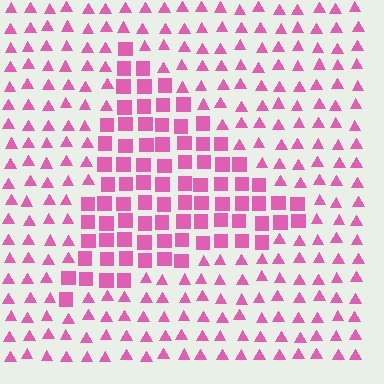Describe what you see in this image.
The image is filled with small pink elements arranged in a uniform grid. A triangle-shaped region contains squares, while the surrounding area contains triangles. The boundary is defined purely by the change in element shape.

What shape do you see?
I see a triangle.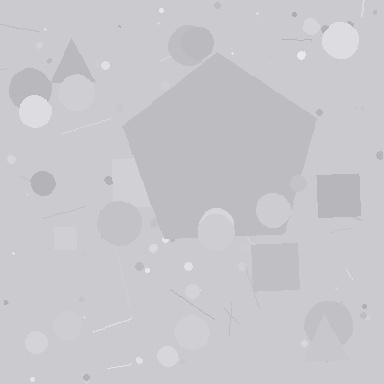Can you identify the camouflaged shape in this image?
The camouflaged shape is a pentagon.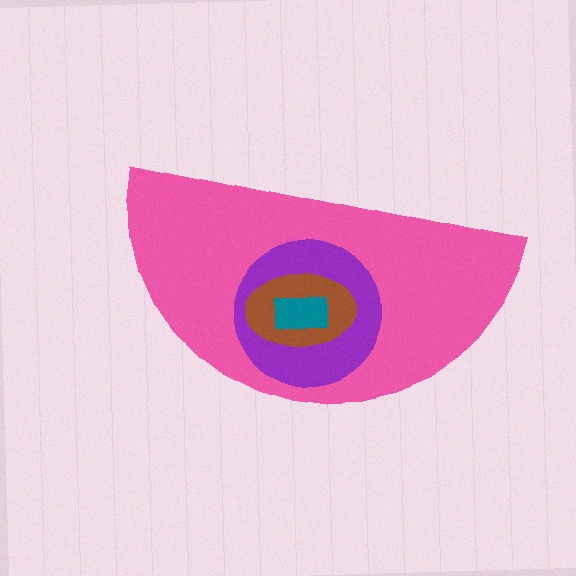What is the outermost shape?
The pink semicircle.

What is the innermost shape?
The teal rectangle.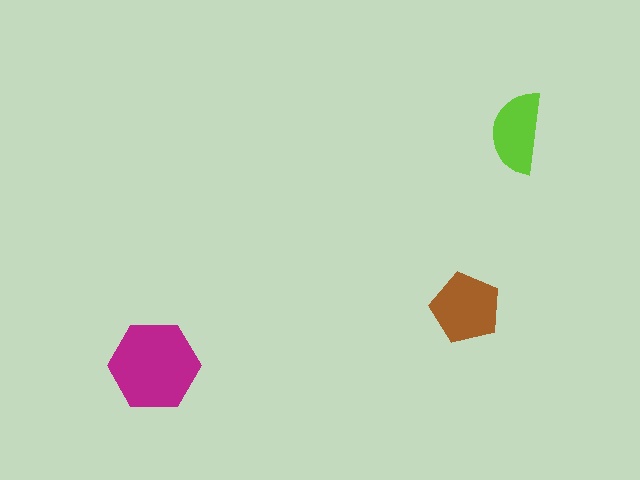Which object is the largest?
The magenta hexagon.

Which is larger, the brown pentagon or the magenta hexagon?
The magenta hexagon.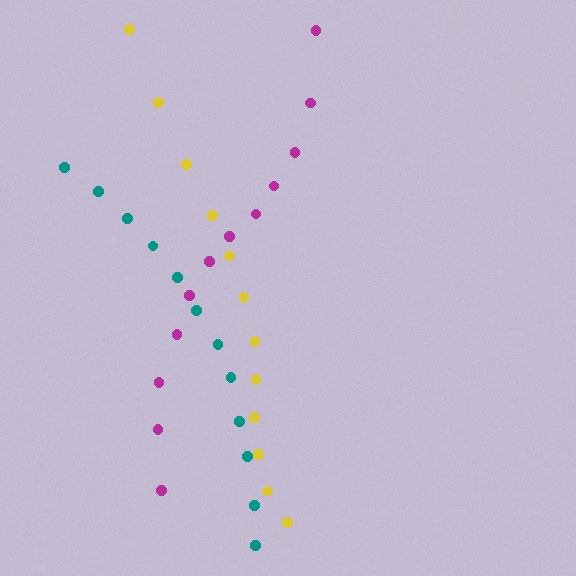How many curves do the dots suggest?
There are 3 distinct paths.